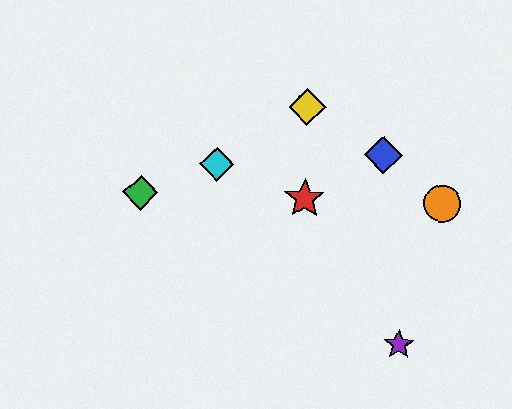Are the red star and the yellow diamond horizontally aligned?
No, the red star is at y≈198 and the yellow diamond is at y≈107.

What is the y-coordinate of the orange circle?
The orange circle is at y≈203.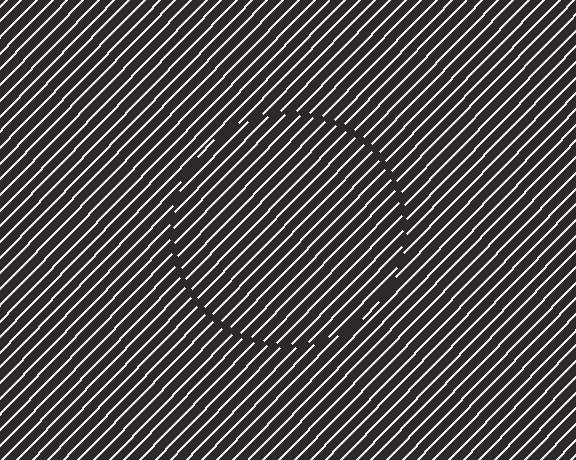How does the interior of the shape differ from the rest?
The interior of the shape contains the same grating, shifted by half a period — the contour is defined by the phase discontinuity where line-ends from the inner and outer gratings abut.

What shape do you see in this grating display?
An illusory circle. The interior of the shape contains the same grating, shifted by half a period — the contour is defined by the phase discontinuity where line-ends from the inner and outer gratings abut.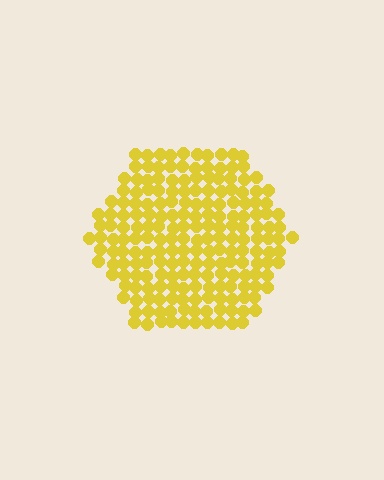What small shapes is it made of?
It is made of small circles.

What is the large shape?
The large shape is a hexagon.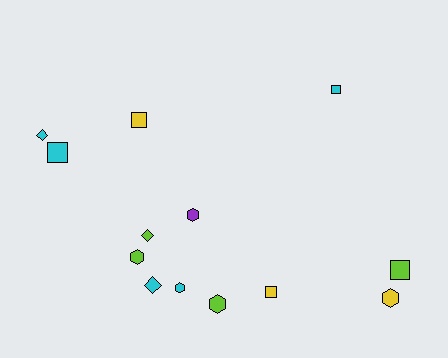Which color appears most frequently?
Cyan, with 5 objects.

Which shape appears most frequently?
Hexagon, with 5 objects.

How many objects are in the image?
There are 13 objects.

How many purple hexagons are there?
There is 1 purple hexagon.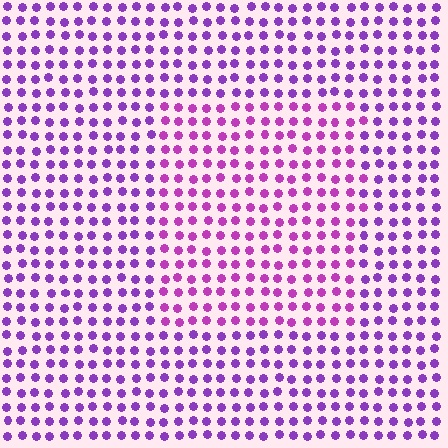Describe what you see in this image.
The image is filled with small purple elements in a uniform arrangement. A rectangle-shaped region is visible where the elements are tinted to a slightly different hue, forming a subtle color boundary.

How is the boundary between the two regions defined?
The boundary is defined purely by a slight shift in hue (about 25 degrees). Spacing, size, and orientation are identical on both sides.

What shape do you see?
I see a rectangle.